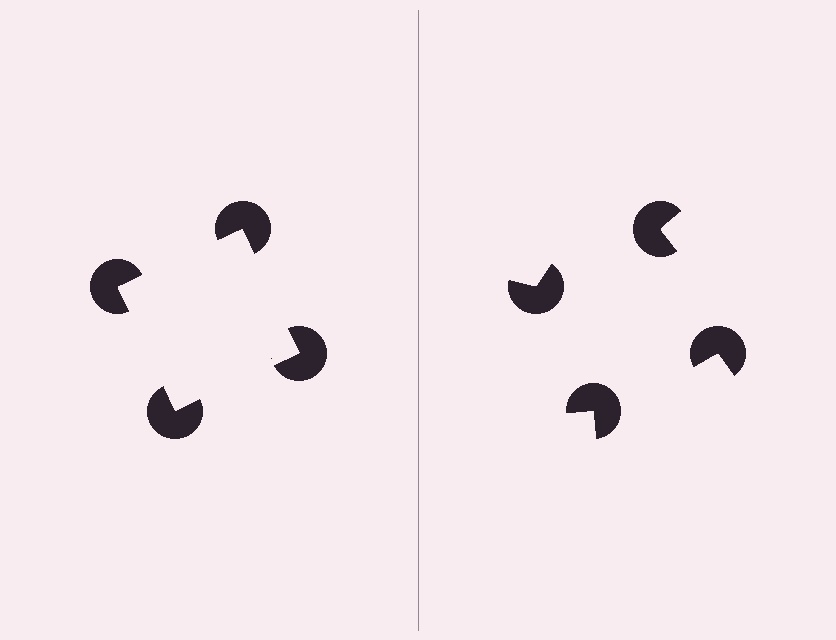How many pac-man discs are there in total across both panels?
8 — 4 on each side.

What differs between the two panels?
The pac-man discs are positioned identically on both sides; only the wedge orientations differ. On the left they align to a square; on the right they are misaligned.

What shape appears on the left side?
An illusory square.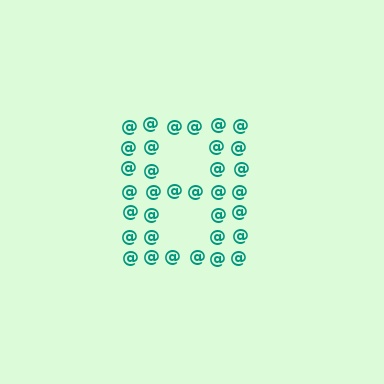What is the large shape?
The large shape is the letter B.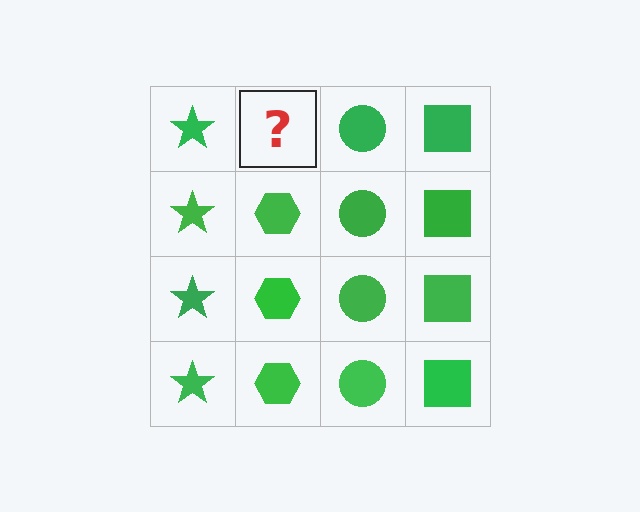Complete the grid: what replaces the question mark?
The question mark should be replaced with a green hexagon.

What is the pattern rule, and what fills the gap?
The rule is that each column has a consistent shape. The gap should be filled with a green hexagon.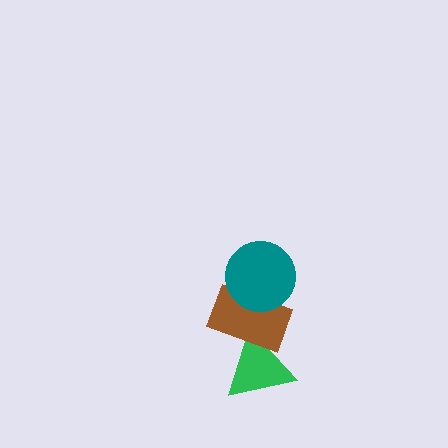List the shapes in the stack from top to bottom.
From top to bottom: the teal circle, the brown rectangle, the green triangle.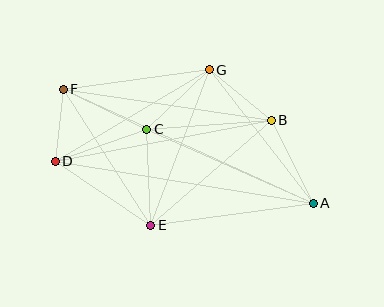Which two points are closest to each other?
Points D and F are closest to each other.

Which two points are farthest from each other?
Points A and F are farthest from each other.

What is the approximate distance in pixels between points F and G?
The distance between F and G is approximately 147 pixels.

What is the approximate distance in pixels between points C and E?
The distance between C and E is approximately 96 pixels.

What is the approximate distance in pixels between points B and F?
The distance between B and F is approximately 210 pixels.